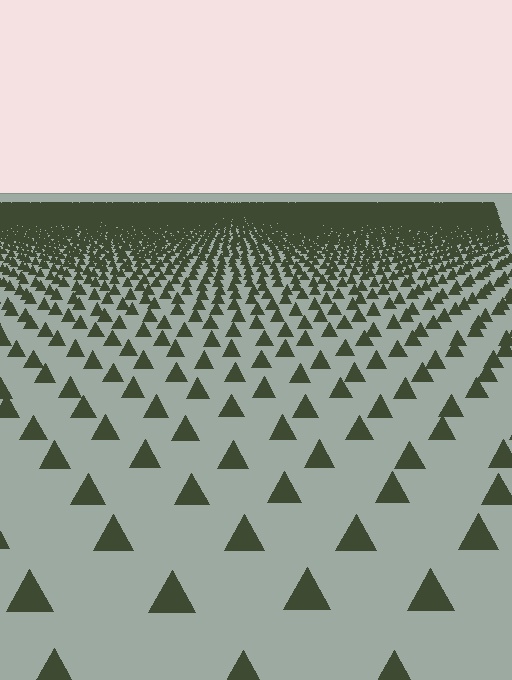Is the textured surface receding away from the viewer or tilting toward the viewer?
The surface is receding away from the viewer. Texture elements get smaller and denser toward the top.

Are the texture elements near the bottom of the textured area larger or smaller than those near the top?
Larger. Near the bottom, elements are closer to the viewer and appear at a bigger on-screen size.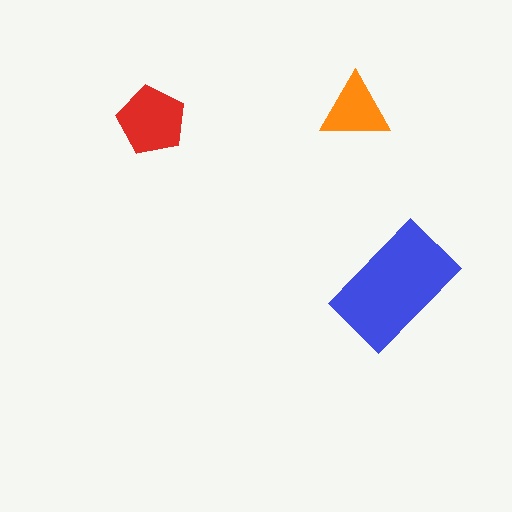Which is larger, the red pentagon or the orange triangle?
The red pentagon.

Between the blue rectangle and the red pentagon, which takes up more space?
The blue rectangle.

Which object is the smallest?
The orange triangle.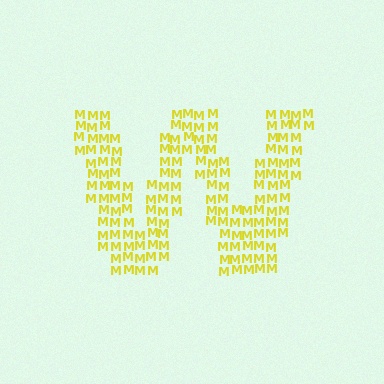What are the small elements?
The small elements are letter M's.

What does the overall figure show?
The overall figure shows the letter W.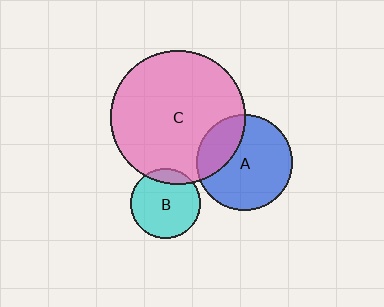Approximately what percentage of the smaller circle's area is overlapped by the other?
Approximately 25%.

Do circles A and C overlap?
Yes.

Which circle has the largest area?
Circle C (pink).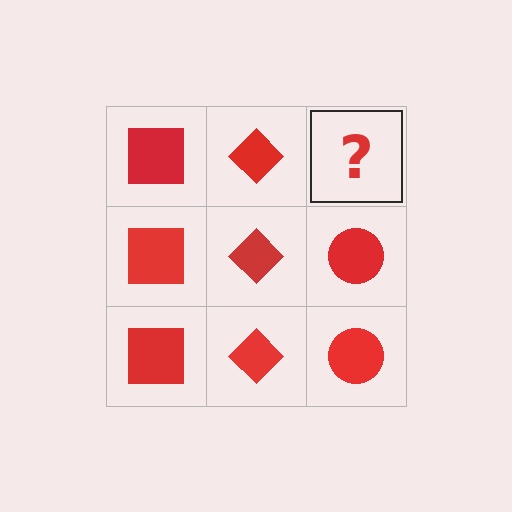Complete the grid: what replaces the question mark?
The question mark should be replaced with a red circle.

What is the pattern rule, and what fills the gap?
The rule is that each column has a consistent shape. The gap should be filled with a red circle.